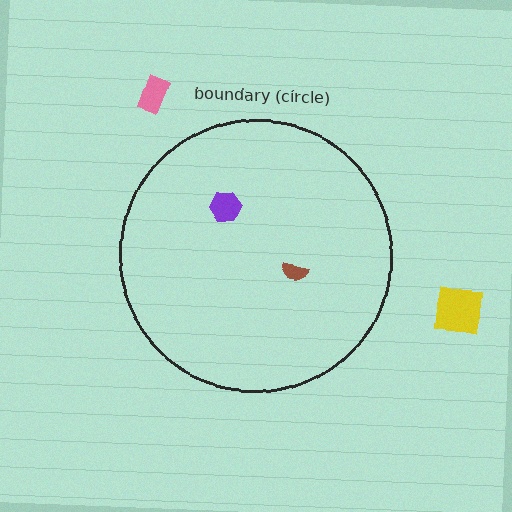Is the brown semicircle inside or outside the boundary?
Inside.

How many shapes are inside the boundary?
2 inside, 2 outside.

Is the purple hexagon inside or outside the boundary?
Inside.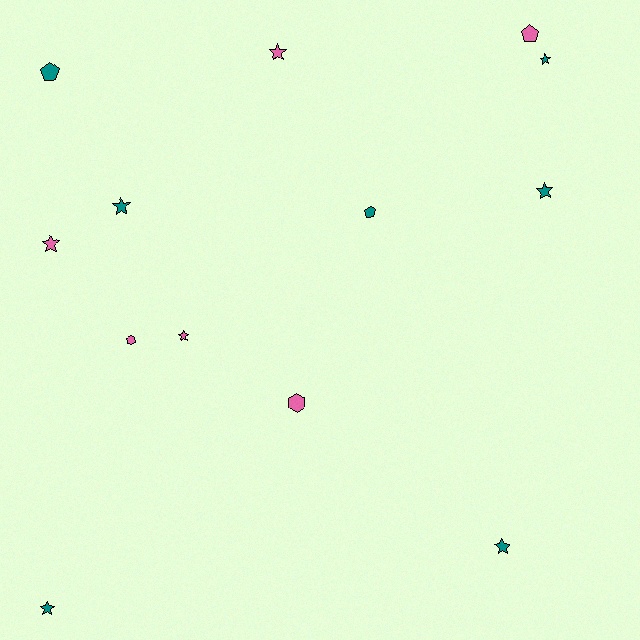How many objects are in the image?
There are 13 objects.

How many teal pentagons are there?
There are 2 teal pentagons.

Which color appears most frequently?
Teal, with 7 objects.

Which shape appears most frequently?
Star, with 8 objects.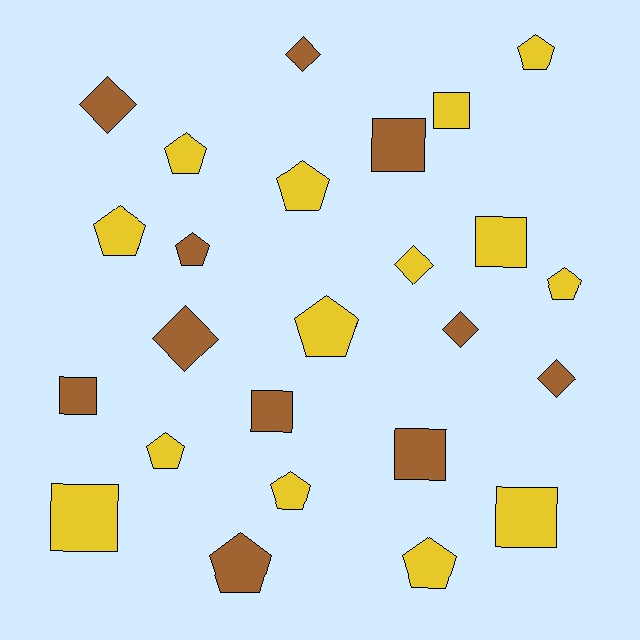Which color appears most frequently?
Yellow, with 14 objects.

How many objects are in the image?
There are 25 objects.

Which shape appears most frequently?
Pentagon, with 11 objects.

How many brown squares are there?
There are 4 brown squares.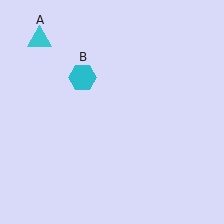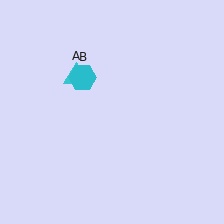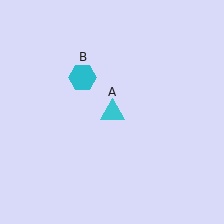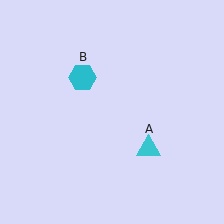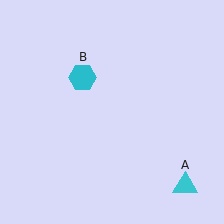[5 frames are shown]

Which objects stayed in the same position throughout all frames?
Cyan hexagon (object B) remained stationary.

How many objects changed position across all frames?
1 object changed position: cyan triangle (object A).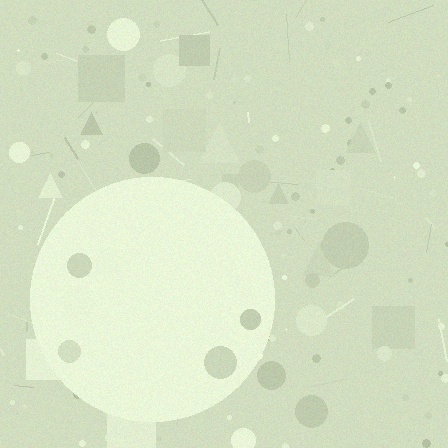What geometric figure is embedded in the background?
A circle is embedded in the background.